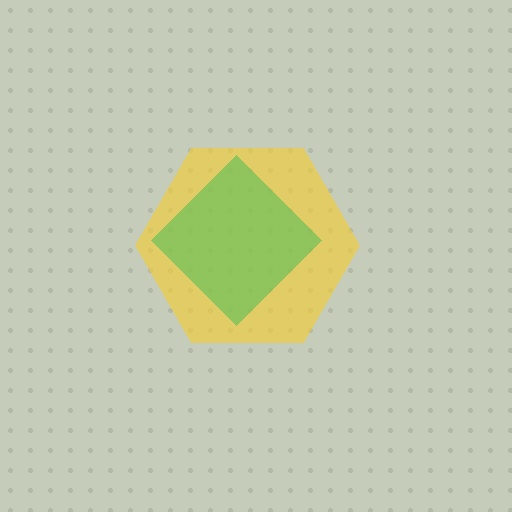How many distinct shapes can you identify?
There are 2 distinct shapes: a yellow hexagon, a green diamond.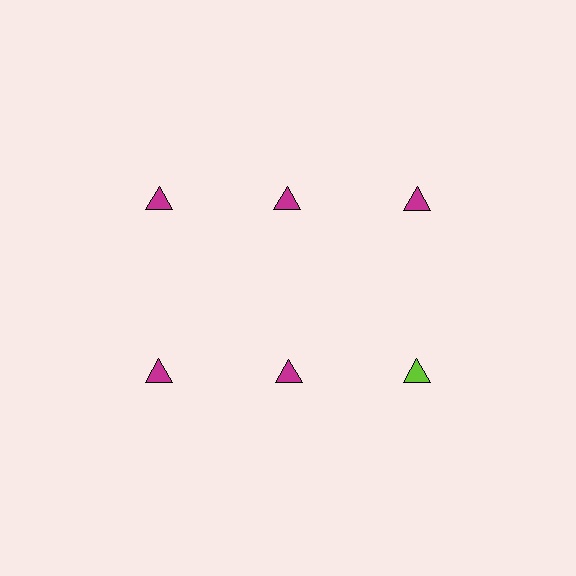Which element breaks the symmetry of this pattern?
The lime triangle in the second row, center column breaks the symmetry. All other shapes are magenta triangles.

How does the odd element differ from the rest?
It has a different color: lime instead of magenta.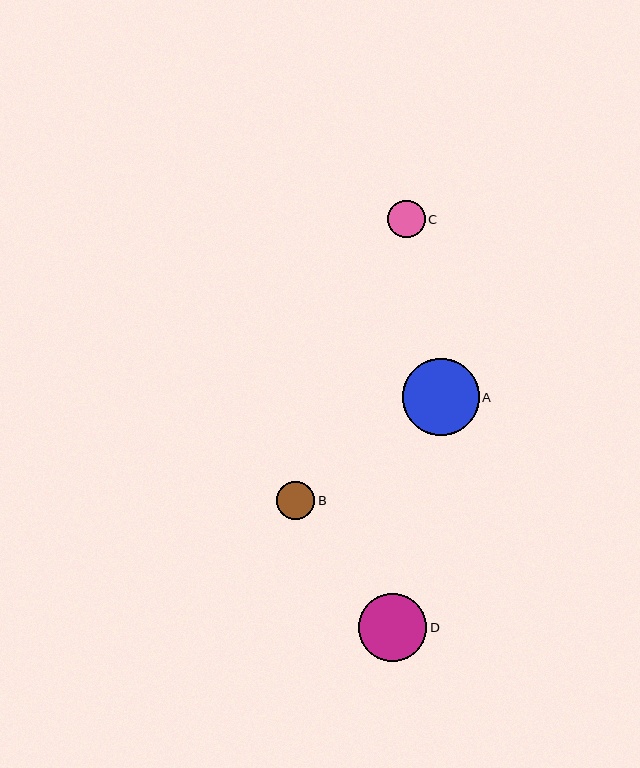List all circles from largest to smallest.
From largest to smallest: A, D, B, C.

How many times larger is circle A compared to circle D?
Circle A is approximately 1.1 times the size of circle D.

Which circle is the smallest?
Circle C is the smallest with a size of approximately 38 pixels.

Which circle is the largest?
Circle A is the largest with a size of approximately 76 pixels.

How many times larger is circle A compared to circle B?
Circle A is approximately 2.0 times the size of circle B.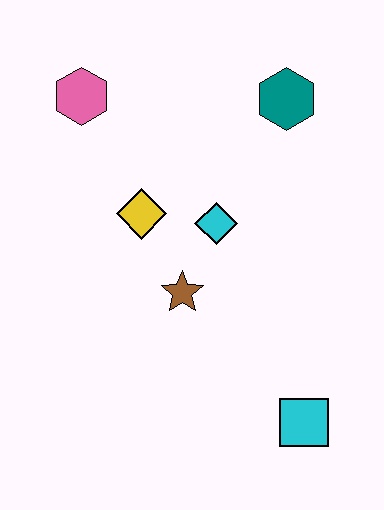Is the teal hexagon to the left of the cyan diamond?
No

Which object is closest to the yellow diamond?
The cyan diamond is closest to the yellow diamond.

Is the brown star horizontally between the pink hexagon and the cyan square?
Yes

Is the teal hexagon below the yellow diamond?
No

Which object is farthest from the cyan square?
The pink hexagon is farthest from the cyan square.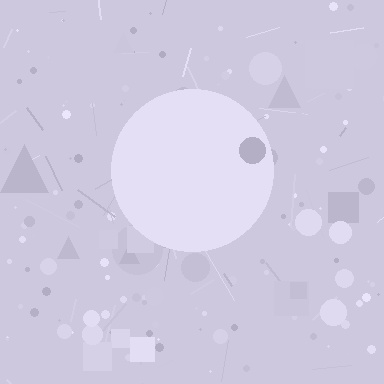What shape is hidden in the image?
A circle is hidden in the image.